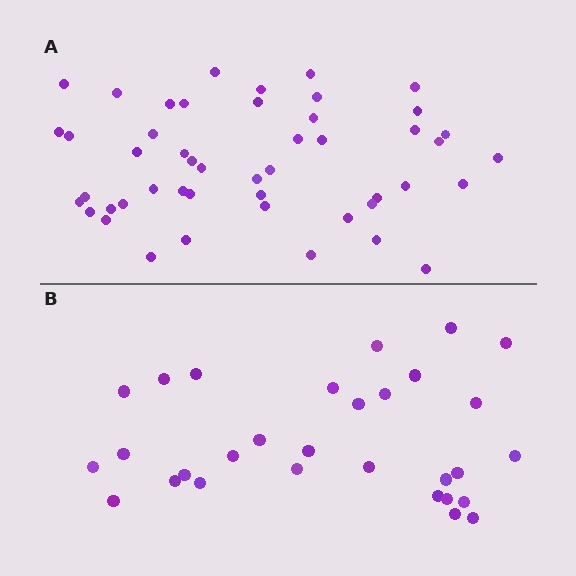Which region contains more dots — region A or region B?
Region A (the top region) has more dots.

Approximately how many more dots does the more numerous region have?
Region A has approximately 20 more dots than region B.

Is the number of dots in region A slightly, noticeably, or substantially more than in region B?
Region A has substantially more. The ratio is roughly 1.6 to 1.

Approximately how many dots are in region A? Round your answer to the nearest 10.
About 50 dots. (The exact count is 48, which rounds to 50.)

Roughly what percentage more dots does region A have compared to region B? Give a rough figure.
About 60% more.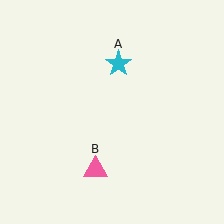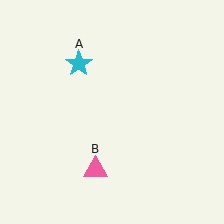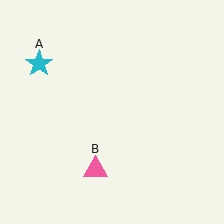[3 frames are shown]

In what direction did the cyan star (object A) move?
The cyan star (object A) moved left.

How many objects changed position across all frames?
1 object changed position: cyan star (object A).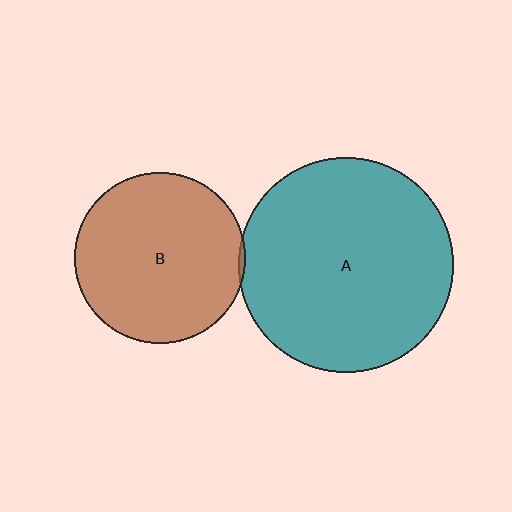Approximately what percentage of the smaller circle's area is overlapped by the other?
Approximately 5%.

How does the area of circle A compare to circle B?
Approximately 1.6 times.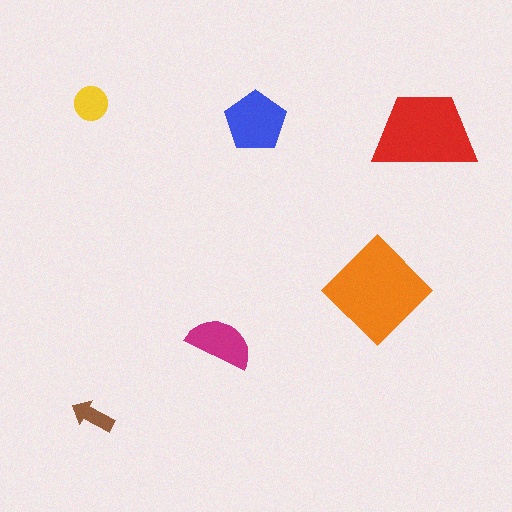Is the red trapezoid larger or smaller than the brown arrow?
Larger.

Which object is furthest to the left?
The yellow circle is leftmost.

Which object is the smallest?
The brown arrow.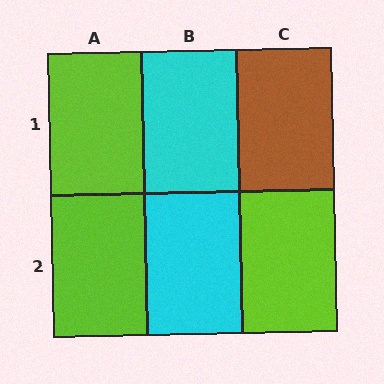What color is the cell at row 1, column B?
Cyan.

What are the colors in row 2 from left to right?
Lime, cyan, lime.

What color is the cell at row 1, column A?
Lime.